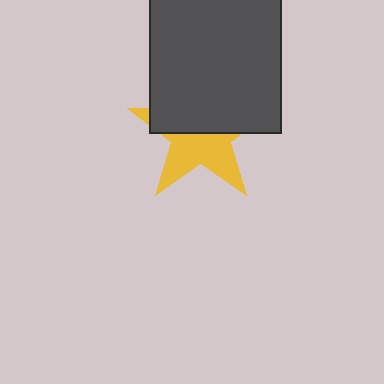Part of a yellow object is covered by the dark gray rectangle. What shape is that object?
It is a star.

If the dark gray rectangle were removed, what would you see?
You would see the complete yellow star.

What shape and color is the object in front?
The object in front is a dark gray rectangle.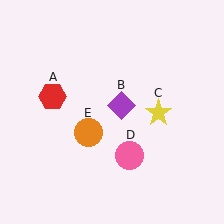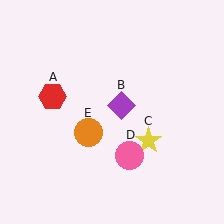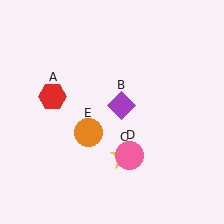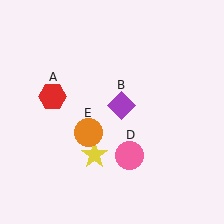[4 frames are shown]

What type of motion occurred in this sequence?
The yellow star (object C) rotated clockwise around the center of the scene.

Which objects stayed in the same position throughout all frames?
Red hexagon (object A) and purple diamond (object B) and pink circle (object D) and orange circle (object E) remained stationary.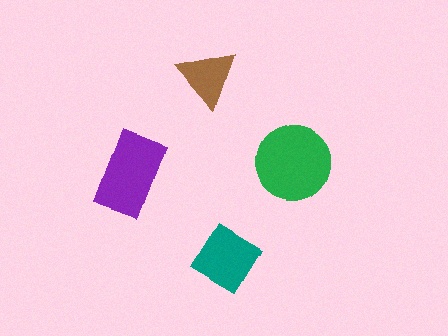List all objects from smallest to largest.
The brown triangle, the teal diamond, the purple rectangle, the green circle.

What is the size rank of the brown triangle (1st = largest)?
4th.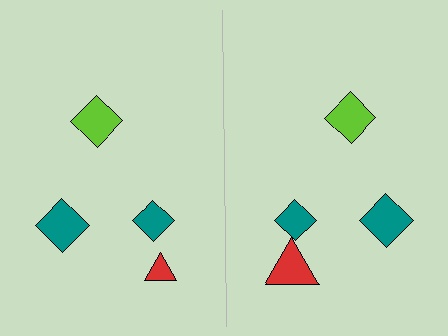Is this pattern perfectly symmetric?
No, the pattern is not perfectly symmetric. The red triangle on the right side has a different size than its mirror counterpart.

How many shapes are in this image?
There are 8 shapes in this image.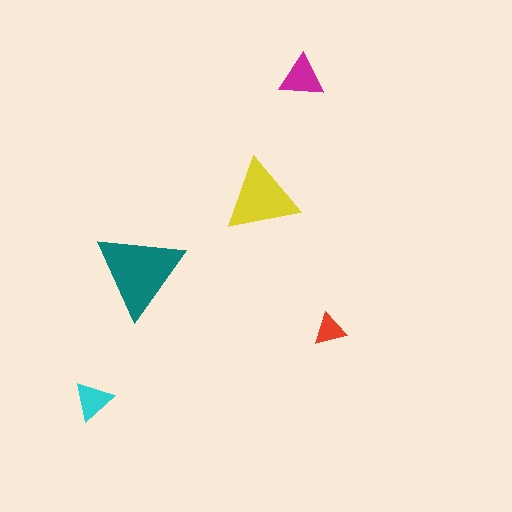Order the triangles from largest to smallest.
the teal one, the yellow one, the magenta one, the cyan one, the red one.